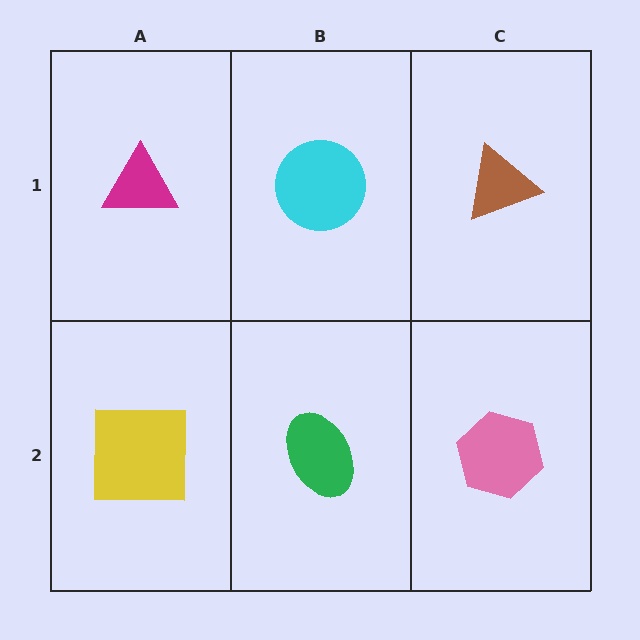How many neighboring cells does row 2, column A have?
2.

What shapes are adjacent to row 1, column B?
A green ellipse (row 2, column B), a magenta triangle (row 1, column A), a brown triangle (row 1, column C).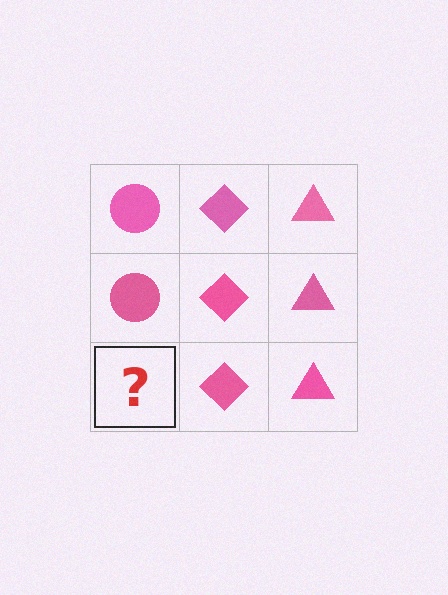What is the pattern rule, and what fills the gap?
The rule is that each column has a consistent shape. The gap should be filled with a pink circle.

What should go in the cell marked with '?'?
The missing cell should contain a pink circle.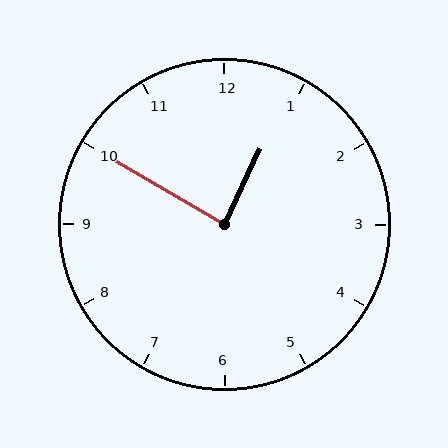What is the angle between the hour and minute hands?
Approximately 85 degrees.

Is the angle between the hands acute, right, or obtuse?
It is right.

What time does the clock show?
12:50.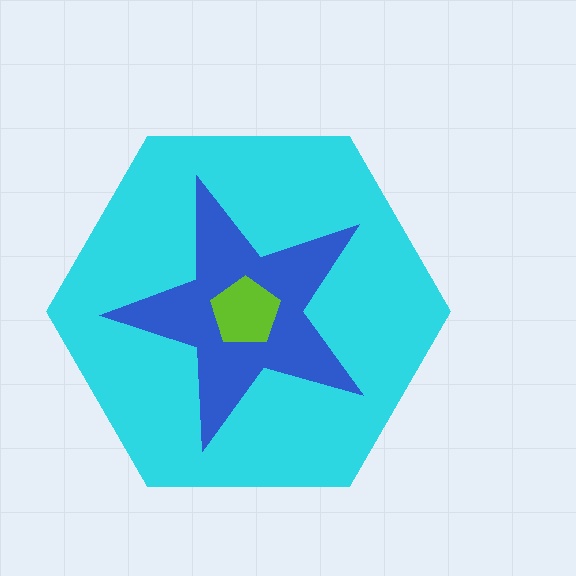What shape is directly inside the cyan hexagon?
The blue star.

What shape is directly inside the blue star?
The lime pentagon.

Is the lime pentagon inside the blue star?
Yes.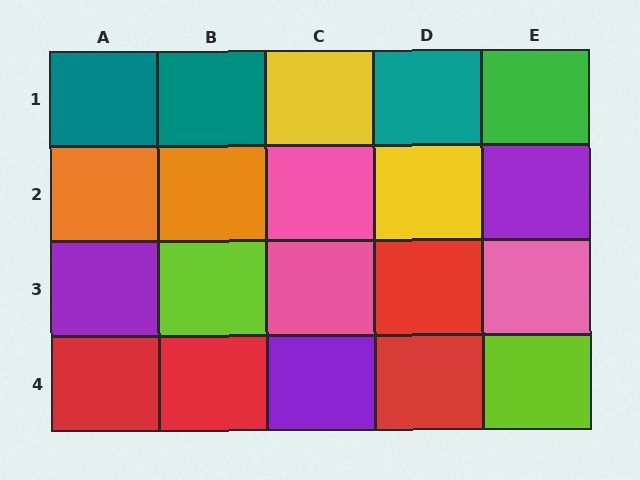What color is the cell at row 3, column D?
Red.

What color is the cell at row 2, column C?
Pink.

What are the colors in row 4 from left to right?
Red, red, purple, red, lime.